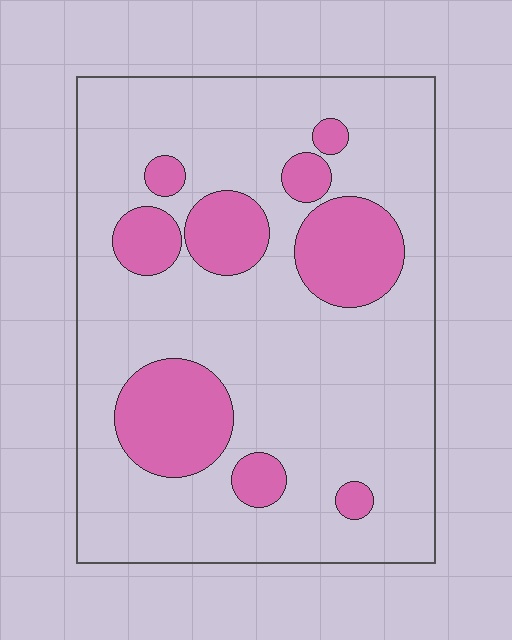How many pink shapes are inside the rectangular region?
9.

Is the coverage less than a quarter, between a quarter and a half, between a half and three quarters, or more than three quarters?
Less than a quarter.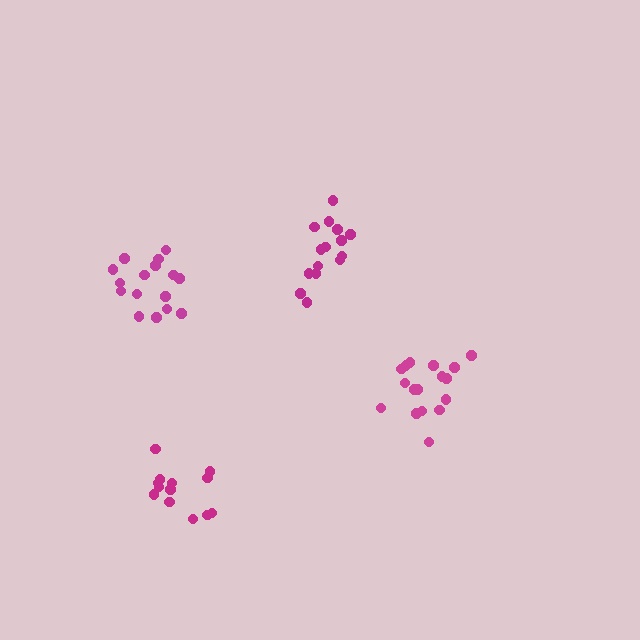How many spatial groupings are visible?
There are 4 spatial groupings.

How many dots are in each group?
Group 1: 17 dots, Group 2: 13 dots, Group 3: 16 dots, Group 4: 16 dots (62 total).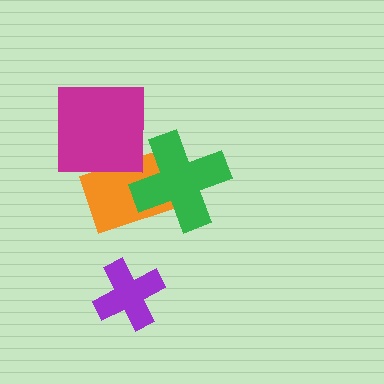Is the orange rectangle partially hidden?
Yes, it is partially covered by another shape.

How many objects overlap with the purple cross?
0 objects overlap with the purple cross.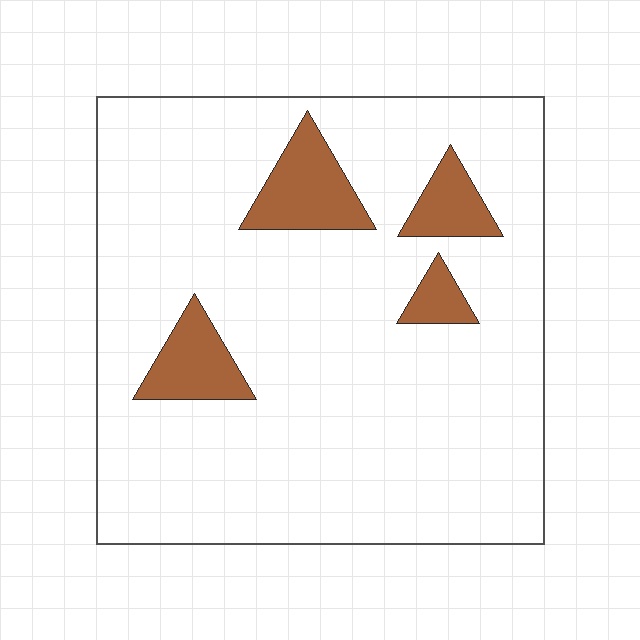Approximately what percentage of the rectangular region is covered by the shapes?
Approximately 10%.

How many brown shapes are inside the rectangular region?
4.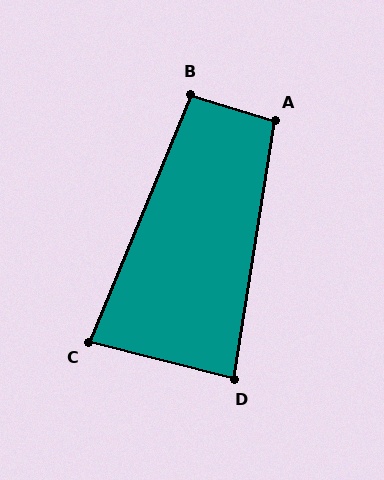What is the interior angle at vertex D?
Approximately 85 degrees (acute).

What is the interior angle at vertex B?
Approximately 95 degrees (obtuse).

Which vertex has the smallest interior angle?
C, at approximately 82 degrees.